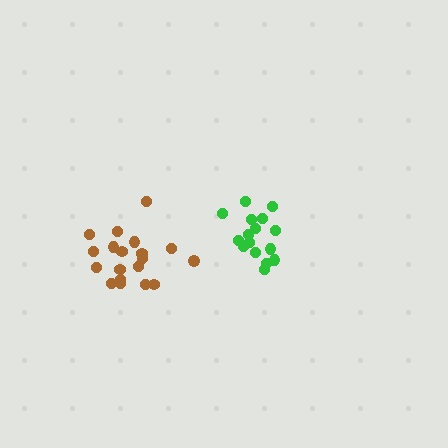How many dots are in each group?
Group 1: 19 dots, Group 2: 16 dots (35 total).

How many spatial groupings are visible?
There are 2 spatial groupings.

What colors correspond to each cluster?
The clusters are colored: brown, green.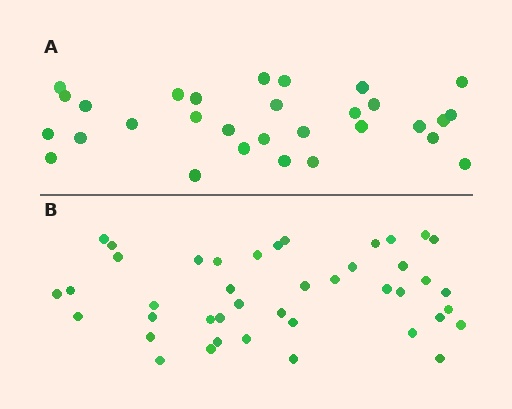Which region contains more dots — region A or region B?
Region B (the bottom region) has more dots.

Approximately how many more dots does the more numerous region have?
Region B has roughly 12 or so more dots than region A.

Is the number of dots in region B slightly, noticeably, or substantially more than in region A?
Region B has noticeably more, but not dramatically so. The ratio is roughly 1.4 to 1.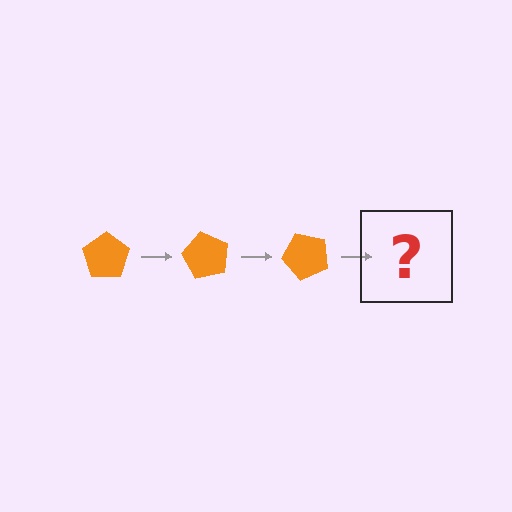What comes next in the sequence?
The next element should be an orange pentagon rotated 180 degrees.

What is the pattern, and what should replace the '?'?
The pattern is that the pentagon rotates 60 degrees each step. The '?' should be an orange pentagon rotated 180 degrees.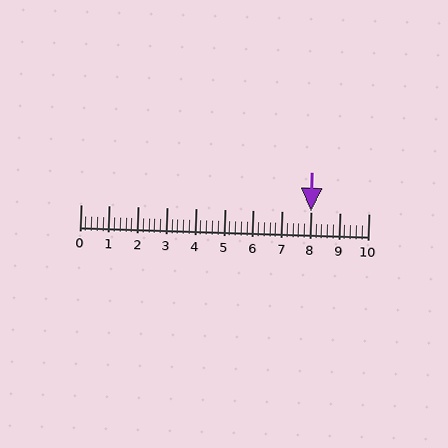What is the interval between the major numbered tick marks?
The major tick marks are spaced 1 units apart.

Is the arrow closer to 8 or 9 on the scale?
The arrow is closer to 8.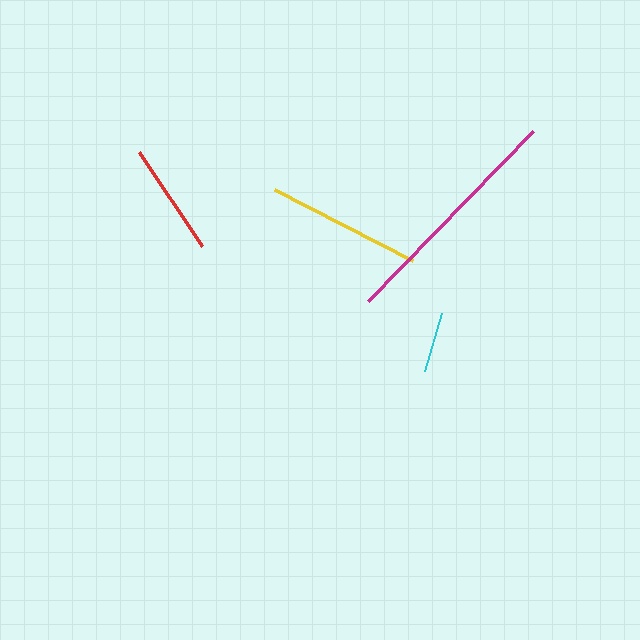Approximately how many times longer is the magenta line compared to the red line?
The magenta line is approximately 2.1 times the length of the red line.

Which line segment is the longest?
The magenta line is the longest at approximately 237 pixels.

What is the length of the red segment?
The red segment is approximately 113 pixels long.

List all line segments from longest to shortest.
From longest to shortest: magenta, yellow, red, cyan.